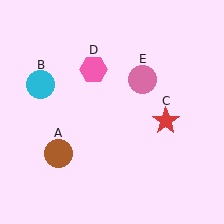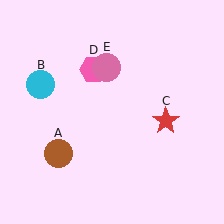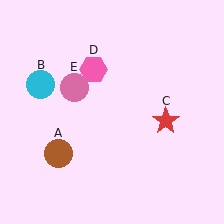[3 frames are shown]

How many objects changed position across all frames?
1 object changed position: pink circle (object E).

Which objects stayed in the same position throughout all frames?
Brown circle (object A) and cyan circle (object B) and red star (object C) and pink hexagon (object D) remained stationary.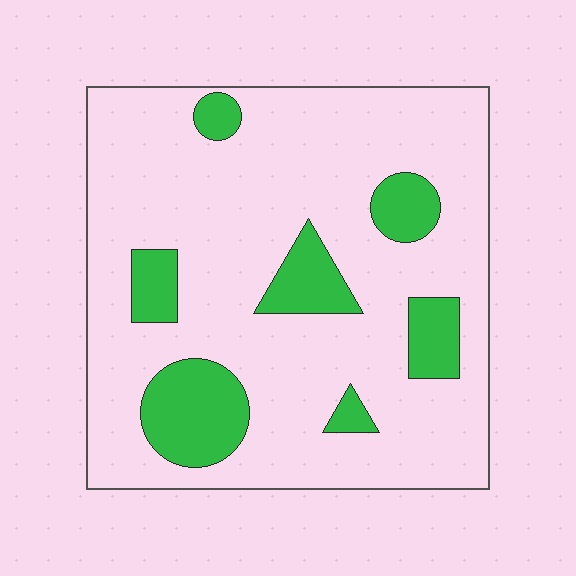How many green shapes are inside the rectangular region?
7.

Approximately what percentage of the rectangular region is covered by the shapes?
Approximately 20%.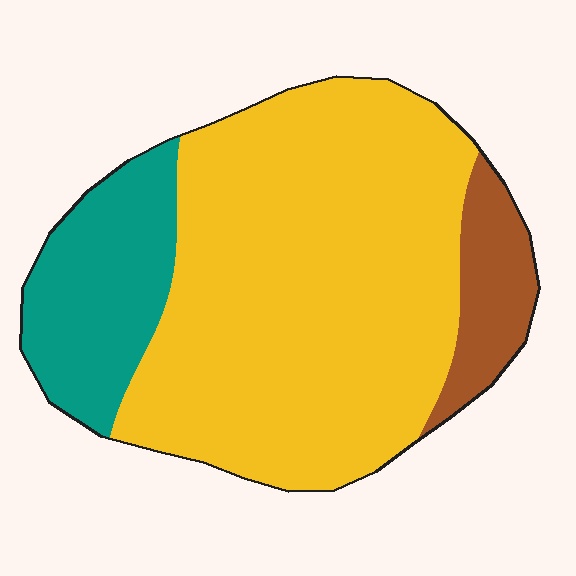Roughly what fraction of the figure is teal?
Teal takes up about one fifth (1/5) of the figure.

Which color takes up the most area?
Yellow, at roughly 70%.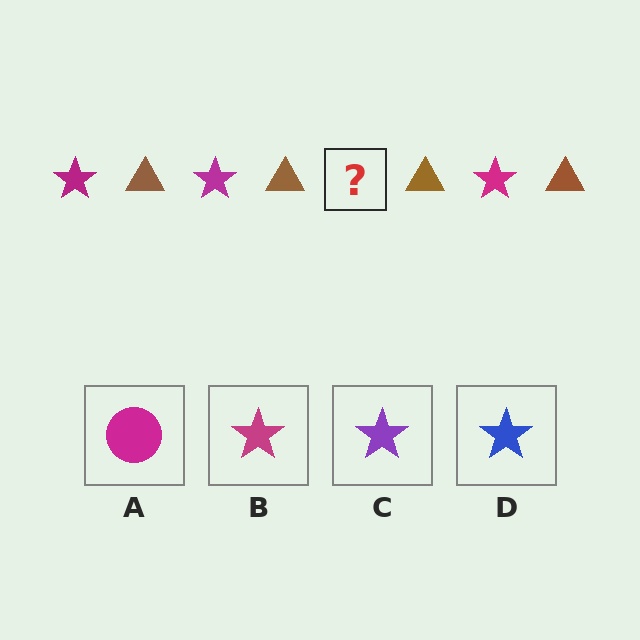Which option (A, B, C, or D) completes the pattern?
B.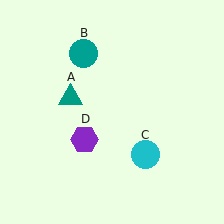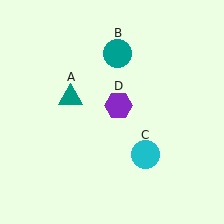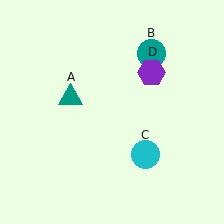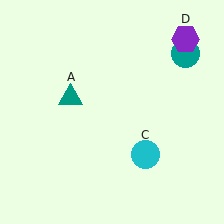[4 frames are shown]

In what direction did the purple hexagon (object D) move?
The purple hexagon (object D) moved up and to the right.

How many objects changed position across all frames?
2 objects changed position: teal circle (object B), purple hexagon (object D).